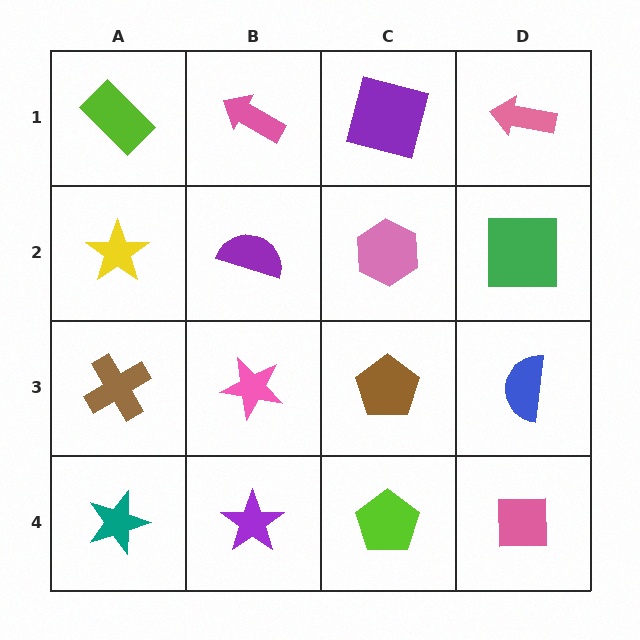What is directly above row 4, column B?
A pink star.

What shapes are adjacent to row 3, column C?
A pink hexagon (row 2, column C), a lime pentagon (row 4, column C), a pink star (row 3, column B), a blue semicircle (row 3, column D).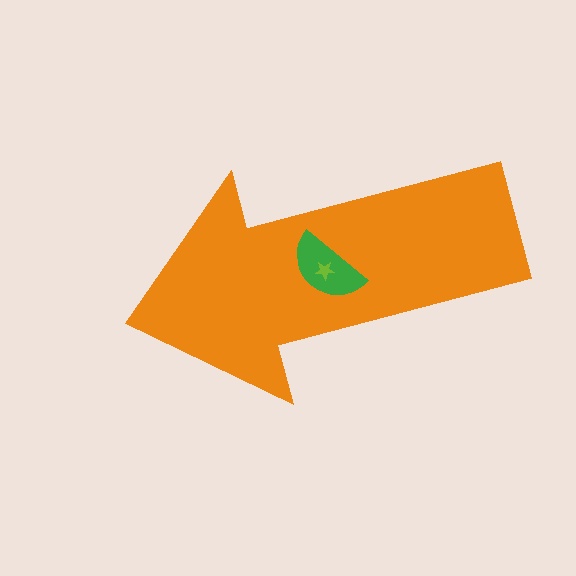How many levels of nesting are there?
3.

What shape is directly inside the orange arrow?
The green semicircle.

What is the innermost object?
The lime star.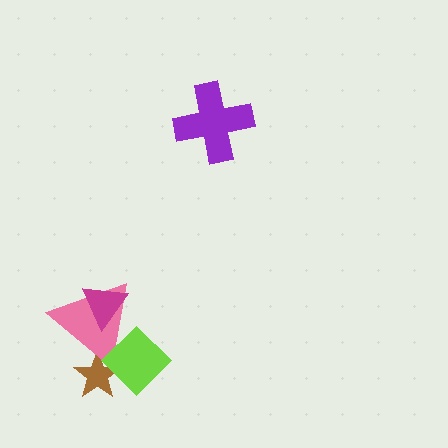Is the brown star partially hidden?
Yes, it is partially covered by another shape.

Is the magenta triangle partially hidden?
No, no other shape covers it.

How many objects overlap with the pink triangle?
3 objects overlap with the pink triangle.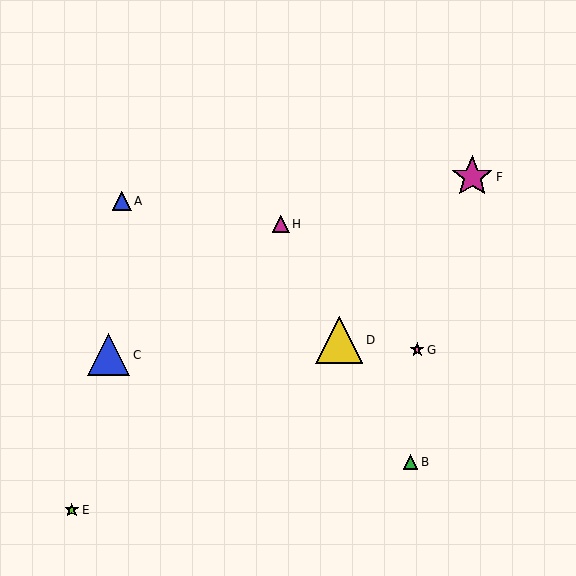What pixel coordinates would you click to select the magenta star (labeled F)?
Click at (472, 177) to select the magenta star F.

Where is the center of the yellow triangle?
The center of the yellow triangle is at (339, 340).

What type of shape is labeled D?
Shape D is a yellow triangle.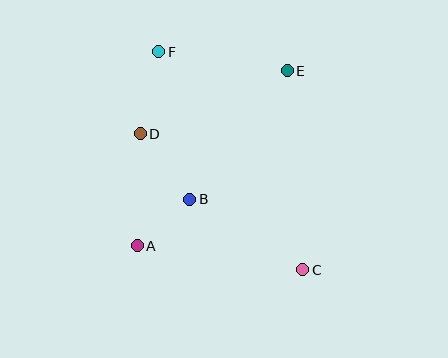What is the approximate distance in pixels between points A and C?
The distance between A and C is approximately 167 pixels.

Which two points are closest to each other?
Points A and B are closest to each other.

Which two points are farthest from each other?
Points C and F are farthest from each other.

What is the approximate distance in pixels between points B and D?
The distance between B and D is approximately 82 pixels.